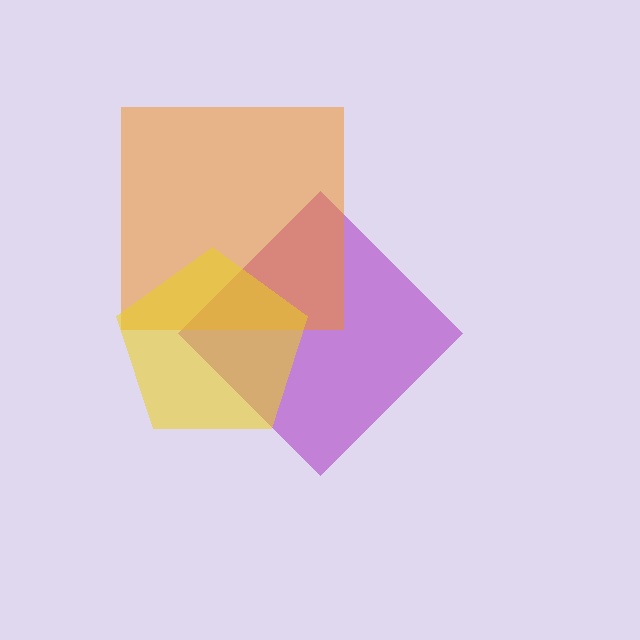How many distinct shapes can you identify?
There are 3 distinct shapes: a purple diamond, an orange square, a yellow pentagon.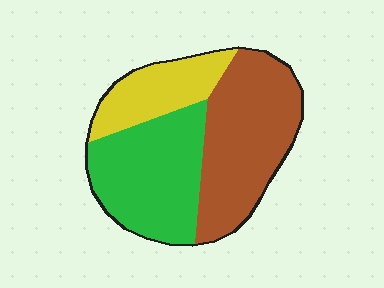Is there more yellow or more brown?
Brown.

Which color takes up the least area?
Yellow, at roughly 20%.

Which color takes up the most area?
Brown, at roughly 40%.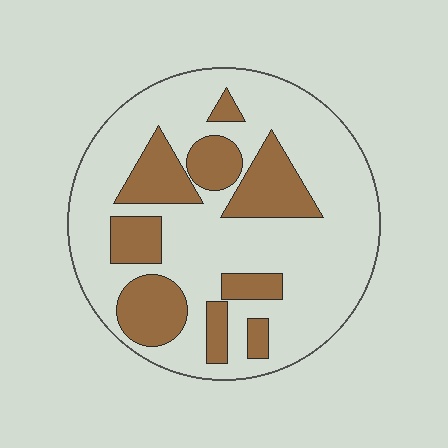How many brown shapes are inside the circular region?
9.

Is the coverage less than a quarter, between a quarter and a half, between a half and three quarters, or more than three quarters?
Between a quarter and a half.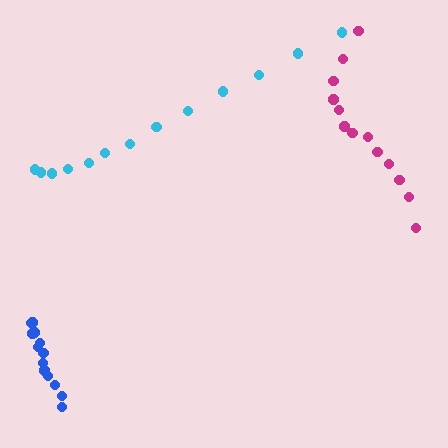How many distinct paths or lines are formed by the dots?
There are 3 distinct paths.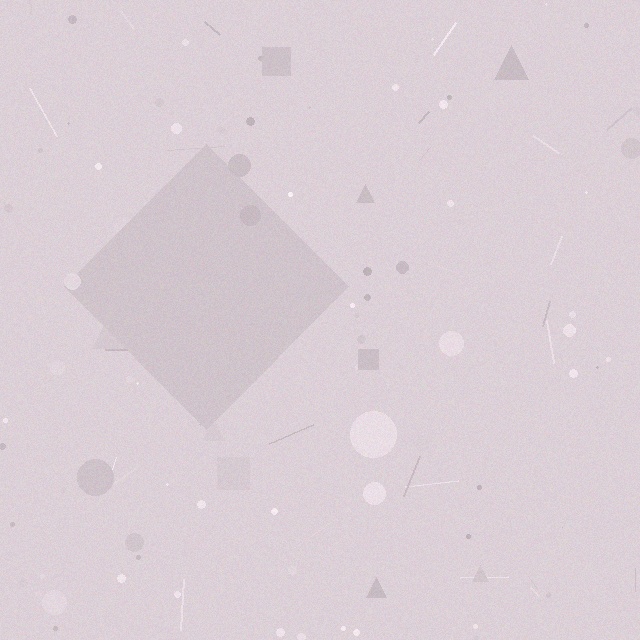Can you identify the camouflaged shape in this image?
The camouflaged shape is a diamond.